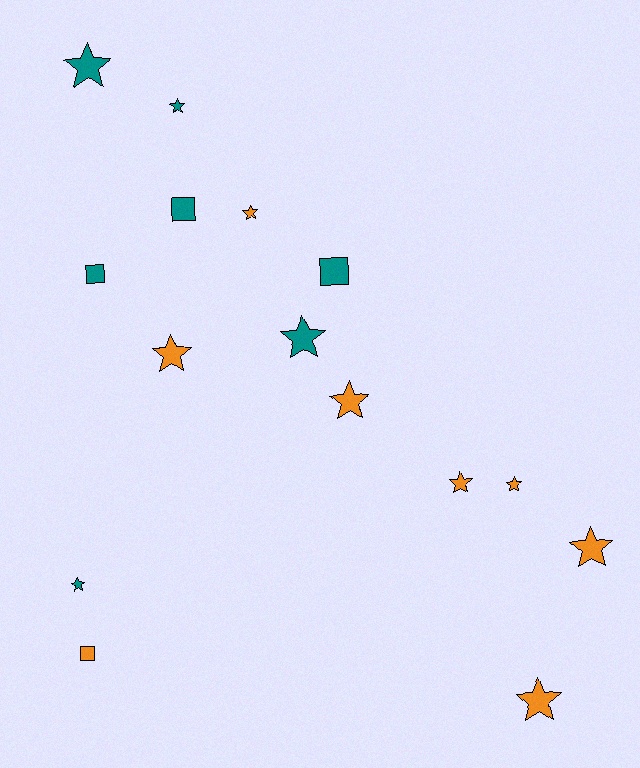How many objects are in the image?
There are 15 objects.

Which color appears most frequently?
Orange, with 8 objects.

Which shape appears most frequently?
Star, with 11 objects.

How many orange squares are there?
There is 1 orange square.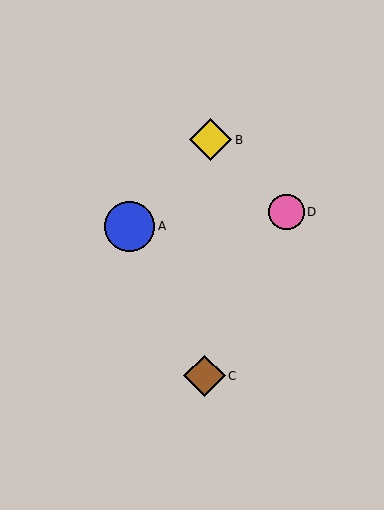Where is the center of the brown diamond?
The center of the brown diamond is at (204, 376).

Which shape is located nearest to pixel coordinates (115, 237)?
The blue circle (labeled A) at (130, 226) is nearest to that location.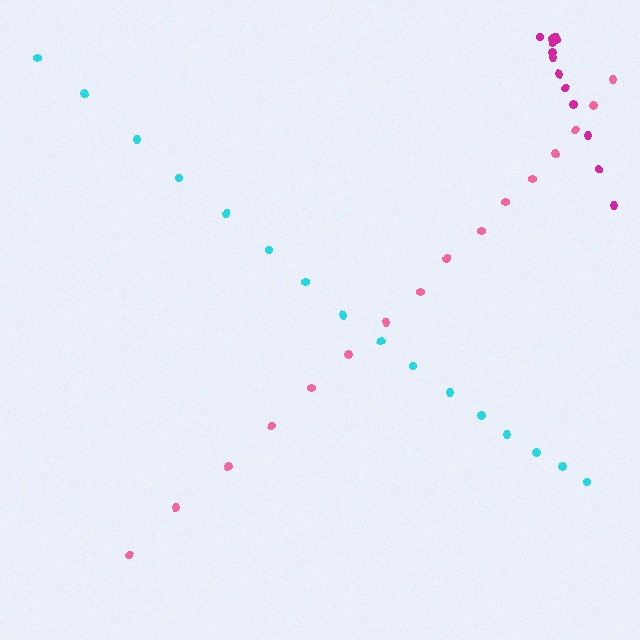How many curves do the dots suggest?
There are 3 distinct paths.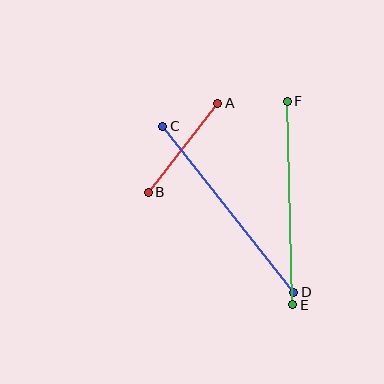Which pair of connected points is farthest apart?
Points C and D are farthest apart.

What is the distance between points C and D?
The distance is approximately 211 pixels.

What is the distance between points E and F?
The distance is approximately 204 pixels.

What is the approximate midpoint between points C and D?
The midpoint is at approximately (228, 209) pixels.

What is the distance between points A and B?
The distance is approximately 113 pixels.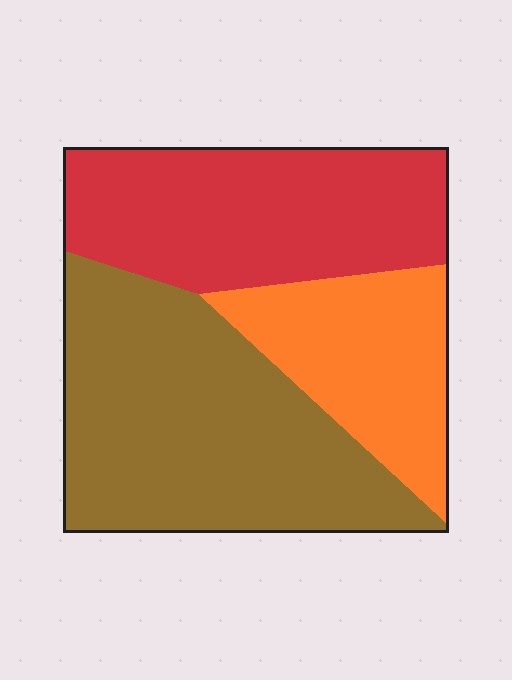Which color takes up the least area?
Orange, at roughly 20%.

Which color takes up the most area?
Brown, at roughly 45%.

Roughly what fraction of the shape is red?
Red covers around 35% of the shape.